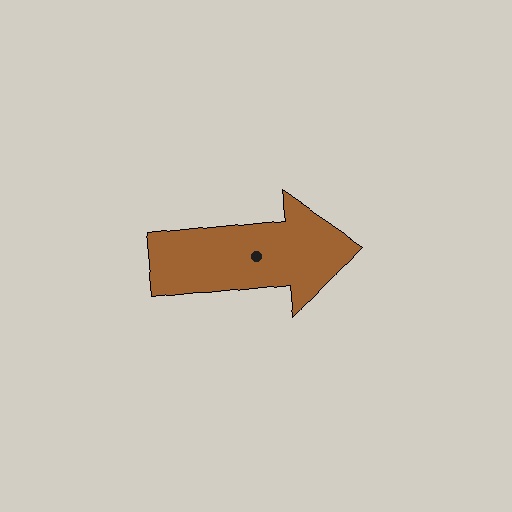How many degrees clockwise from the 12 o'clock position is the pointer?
Approximately 84 degrees.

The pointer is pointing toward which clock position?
Roughly 3 o'clock.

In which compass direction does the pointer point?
East.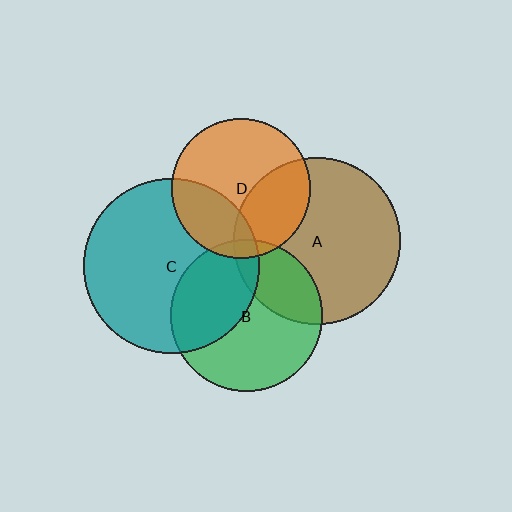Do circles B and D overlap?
Yes.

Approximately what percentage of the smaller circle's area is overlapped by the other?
Approximately 5%.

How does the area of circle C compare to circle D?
Approximately 1.6 times.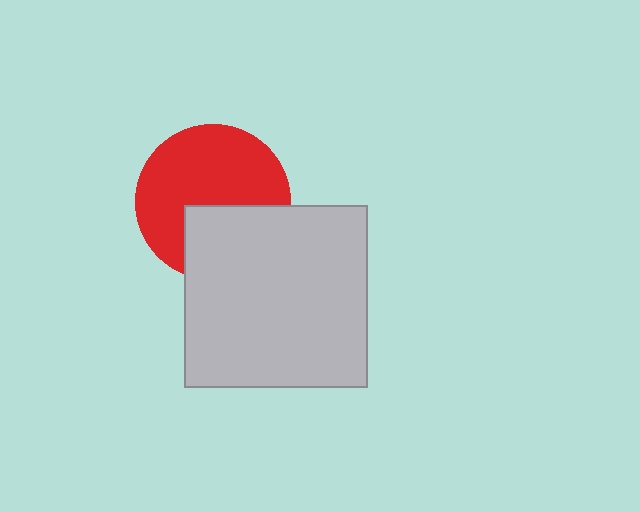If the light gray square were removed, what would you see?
You would see the complete red circle.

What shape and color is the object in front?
The object in front is a light gray square.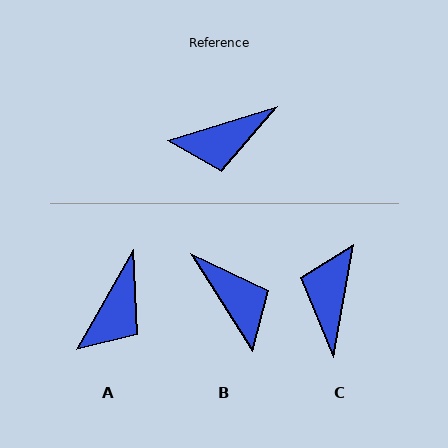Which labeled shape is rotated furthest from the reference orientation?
C, about 117 degrees away.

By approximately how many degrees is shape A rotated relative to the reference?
Approximately 43 degrees counter-clockwise.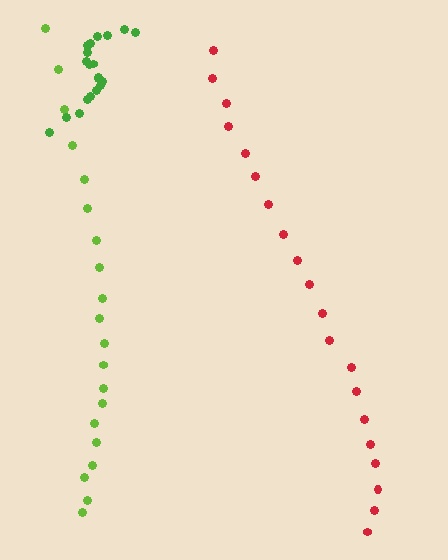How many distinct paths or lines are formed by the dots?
There are 3 distinct paths.